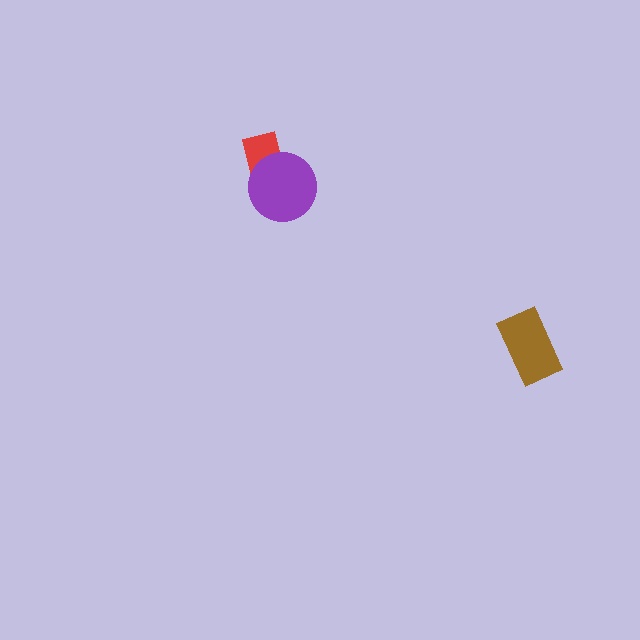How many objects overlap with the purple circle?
1 object overlaps with the purple circle.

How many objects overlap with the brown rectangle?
0 objects overlap with the brown rectangle.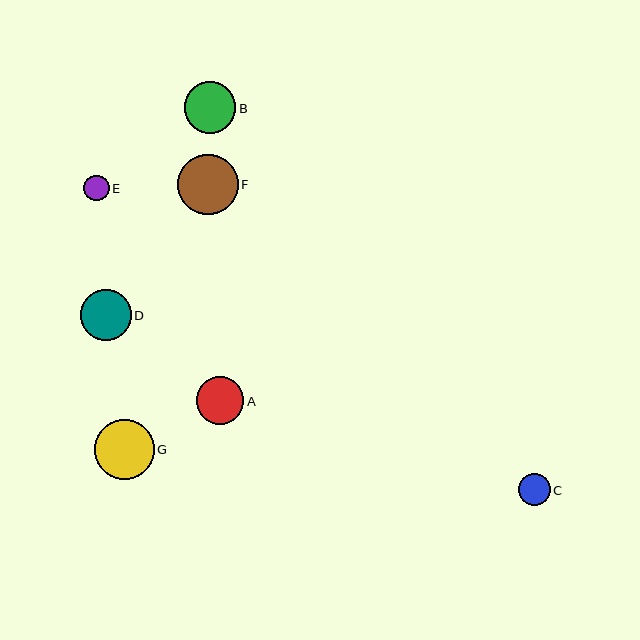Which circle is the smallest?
Circle E is the smallest with a size of approximately 25 pixels.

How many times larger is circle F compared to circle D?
Circle F is approximately 1.2 times the size of circle D.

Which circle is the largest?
Circle F is the largest with a size of approximately 61 pixels.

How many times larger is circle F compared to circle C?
Circle F is approximately 1.9 times the size of circle C.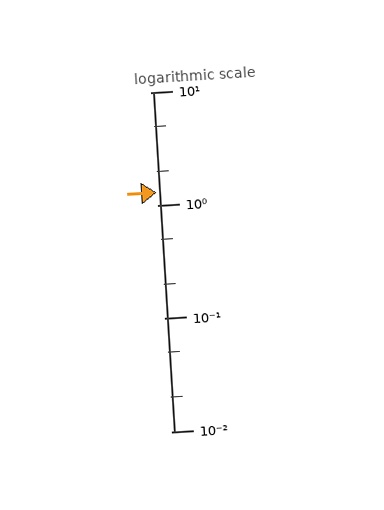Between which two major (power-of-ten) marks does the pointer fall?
The pointer is between 1 and 10.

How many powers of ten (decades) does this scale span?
The scale spans 3 decades, from 0.01 to 10.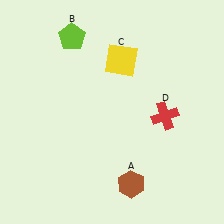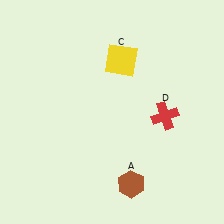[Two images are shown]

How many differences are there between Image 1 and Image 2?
There is 1 difference between the two images.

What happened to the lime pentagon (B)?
The lime pentagon (B) was removed in Image 2. It was in the top-left area of Image 1.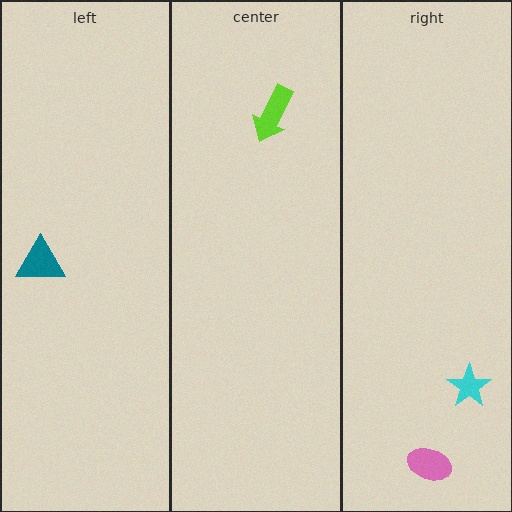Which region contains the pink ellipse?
The right region.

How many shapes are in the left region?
1.